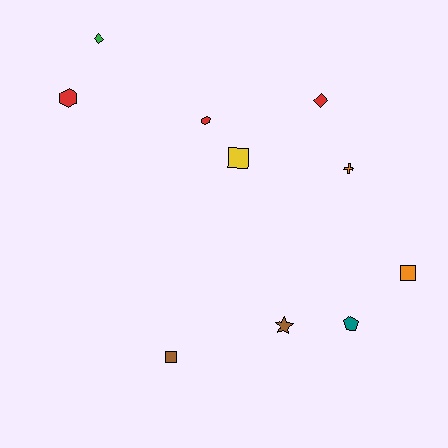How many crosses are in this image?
There is 1 cross.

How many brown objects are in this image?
There are 2 brown objects.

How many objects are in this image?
There are 10 objects.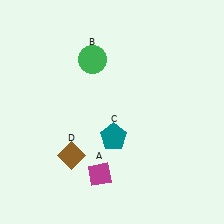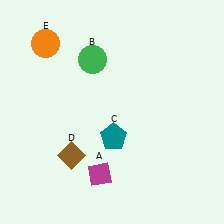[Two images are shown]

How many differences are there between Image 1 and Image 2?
There is 1 difference between the two images.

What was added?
An orange circle (E) was added in Image 2.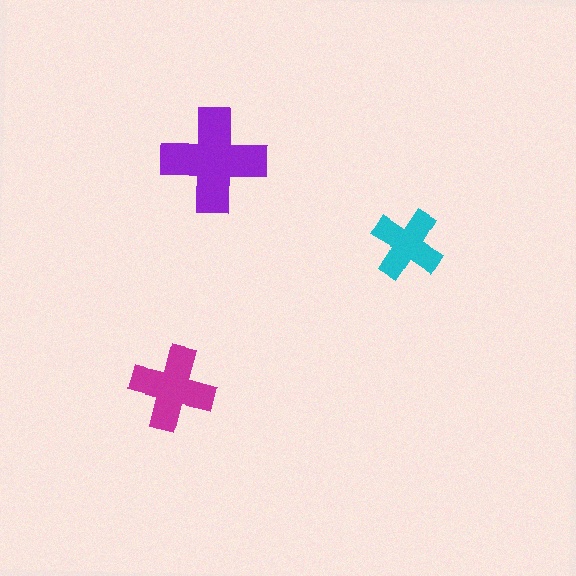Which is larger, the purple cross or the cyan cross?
The purple one.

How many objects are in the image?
There are 3 objects in the image.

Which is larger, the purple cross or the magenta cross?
The purple one.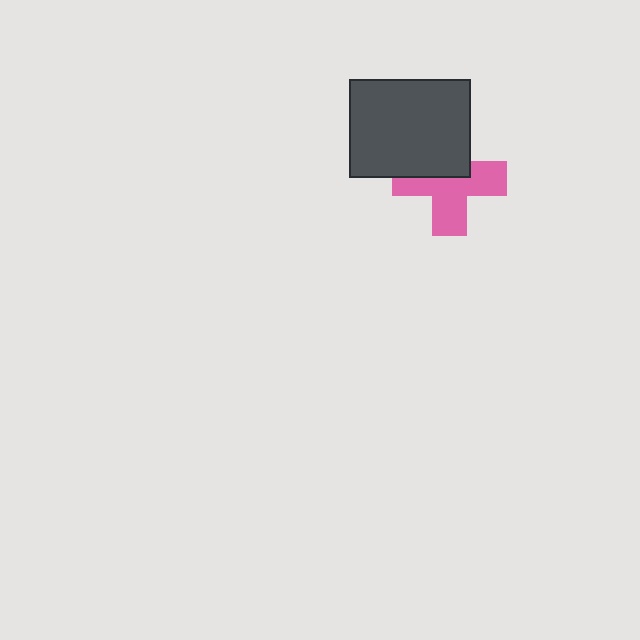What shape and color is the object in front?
The object in front is a dark gray rectangle.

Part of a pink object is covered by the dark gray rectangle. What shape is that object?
It is a cross.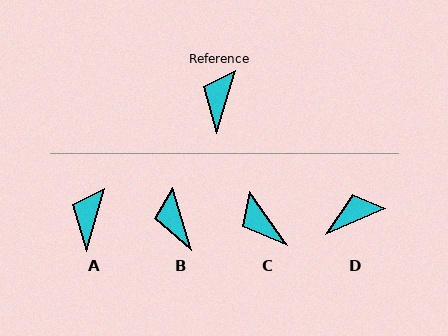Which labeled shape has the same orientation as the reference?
A.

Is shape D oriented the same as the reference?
No, it is off by about 50 degrees.